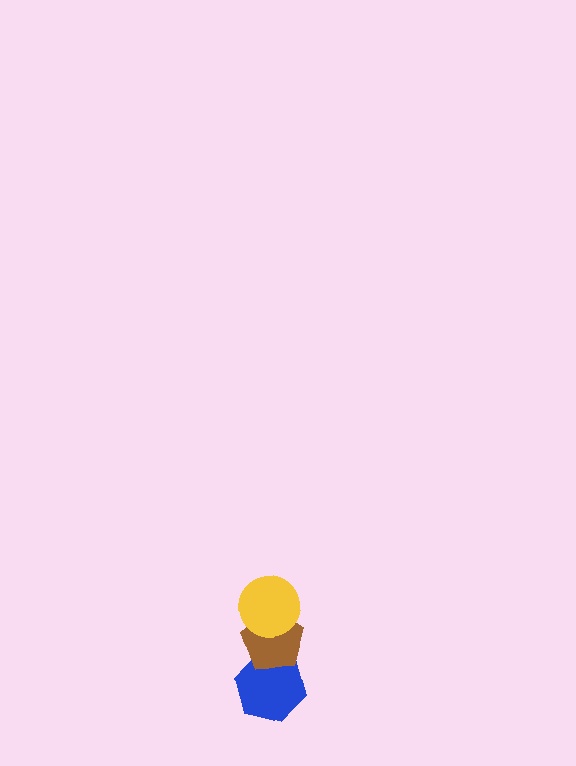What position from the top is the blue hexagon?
The blue hexagon is 3rd from the top.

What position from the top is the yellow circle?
The yellow circle is 1st from the top.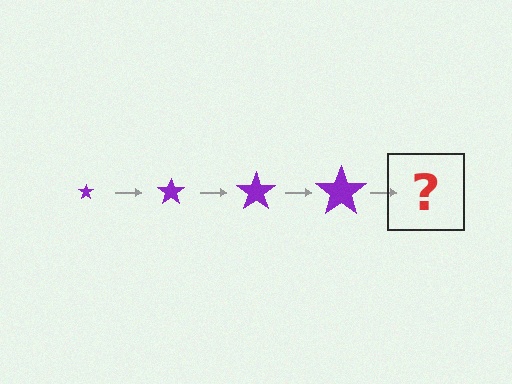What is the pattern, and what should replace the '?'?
The pattern is that the star gets progressively larger each step. The '?' should be a purple star, larger than the previous one.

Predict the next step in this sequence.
The next step is a purple star, larger than the previous one.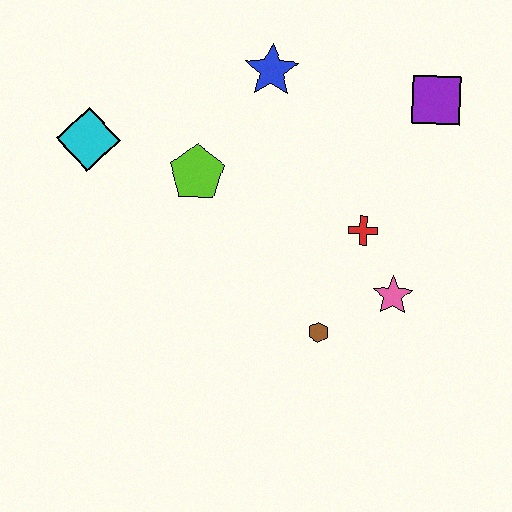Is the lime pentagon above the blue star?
No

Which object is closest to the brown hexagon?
The pink star is closest to the brown hexagon.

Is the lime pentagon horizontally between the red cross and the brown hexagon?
No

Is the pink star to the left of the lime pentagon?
No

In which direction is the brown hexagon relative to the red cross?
The brown hexagon is below the red cross.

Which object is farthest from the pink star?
The cyan diamond is farthest from the pink star.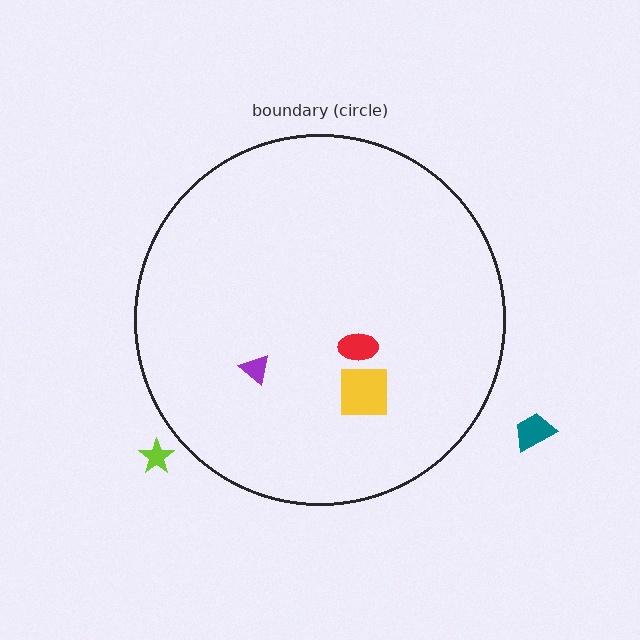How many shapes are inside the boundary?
3 inside, 2 outside.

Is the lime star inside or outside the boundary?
Outside.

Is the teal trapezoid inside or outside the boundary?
Outside.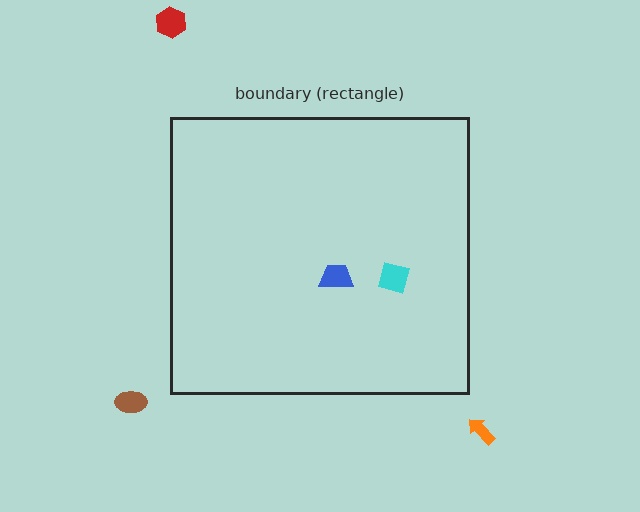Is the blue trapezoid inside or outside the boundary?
Inside.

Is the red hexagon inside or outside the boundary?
Outside.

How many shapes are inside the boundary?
2 inside, 3 outside.